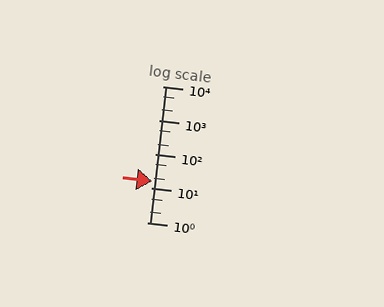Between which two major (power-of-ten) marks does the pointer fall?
The pointer is between 10 and 100.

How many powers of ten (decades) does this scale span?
The scale spans 4 decades, from 1 to 10000.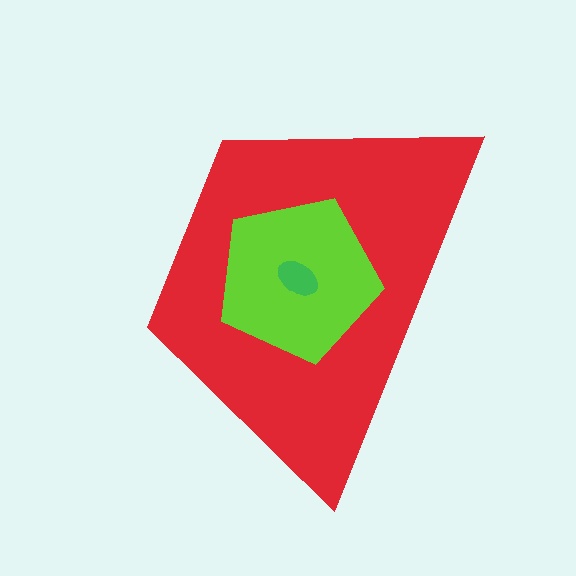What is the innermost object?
The green ellipse.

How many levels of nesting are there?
3.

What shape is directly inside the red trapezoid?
The lime pentagon.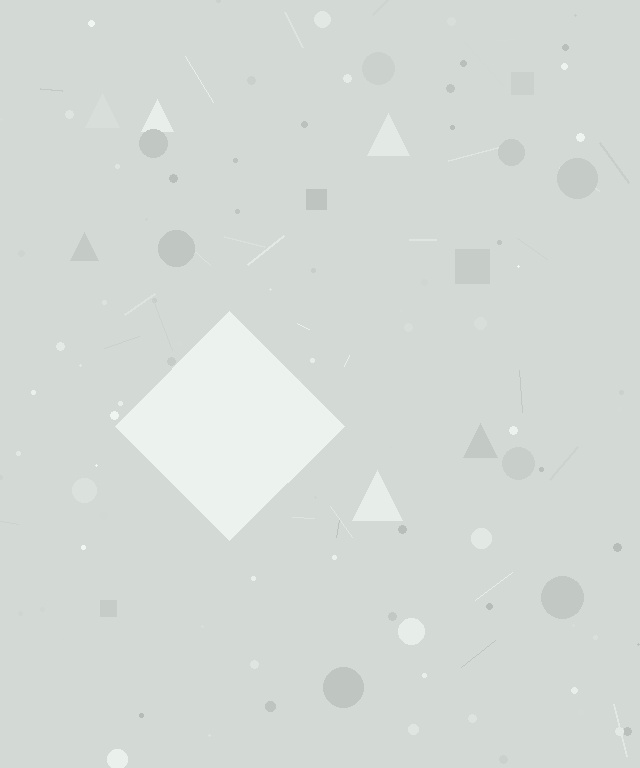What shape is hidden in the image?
A diamond is hidden in the image.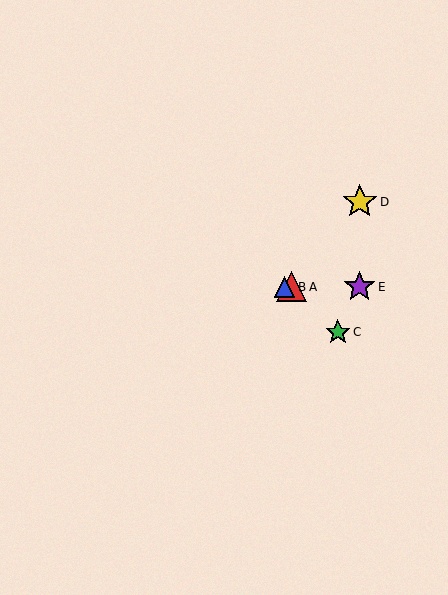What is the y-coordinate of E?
Object E is at y≈287.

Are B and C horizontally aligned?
No, B is at y≈287 and C is at y≈332.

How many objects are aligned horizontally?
3 objects (A, B, E) are aligned horizontally.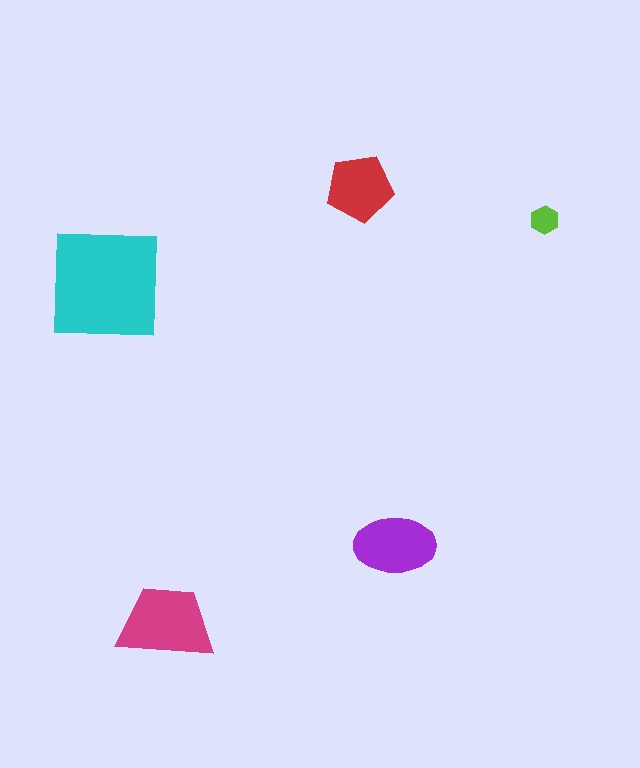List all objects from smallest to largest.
The lime hexagon, the red pentagon, the purple ellipse, the magenta trapezoid, the cyan square.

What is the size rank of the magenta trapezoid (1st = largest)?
2nd.